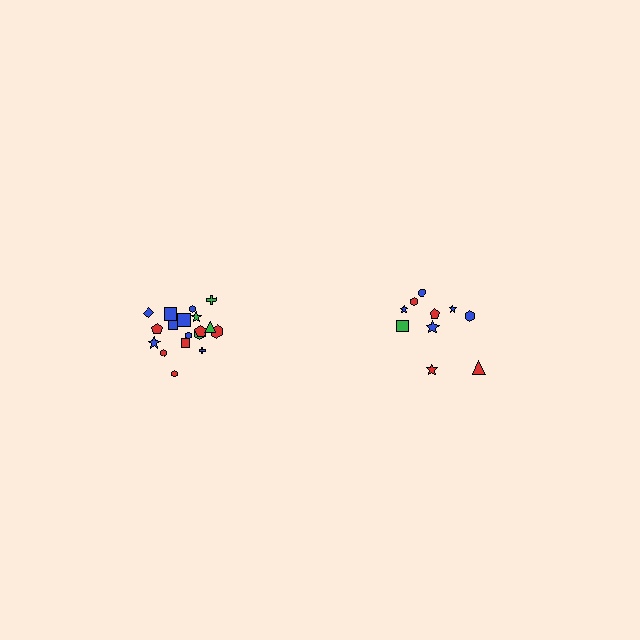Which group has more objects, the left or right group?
The left group.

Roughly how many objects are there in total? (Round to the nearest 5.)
Roughly 30 objects in total.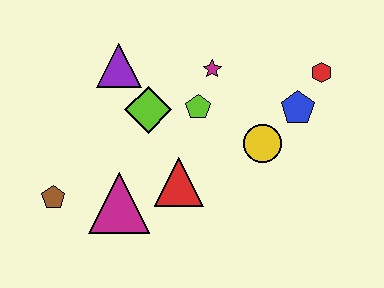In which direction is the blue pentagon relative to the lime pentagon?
The blue pentagon is to the right of the lime pentagon.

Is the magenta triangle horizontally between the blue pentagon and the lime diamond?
No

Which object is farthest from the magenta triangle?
The red hexagon is farthest from the magenta triangle.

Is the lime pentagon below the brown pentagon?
No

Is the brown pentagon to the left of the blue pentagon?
Yes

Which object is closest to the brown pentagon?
The magenta triangle is closest to the brown pentagon.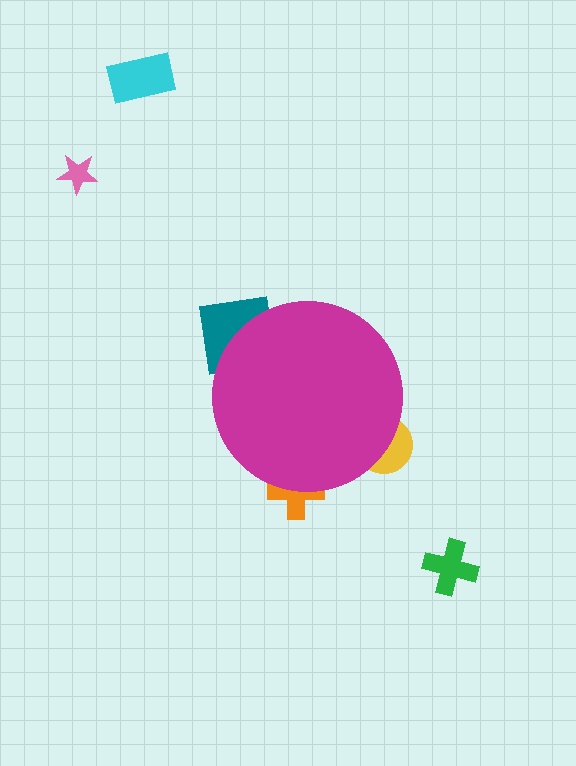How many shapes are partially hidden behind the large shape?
3 shapes are partially hidden.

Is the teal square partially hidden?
Yes, the teal square is partially hidden behind the magenta circle.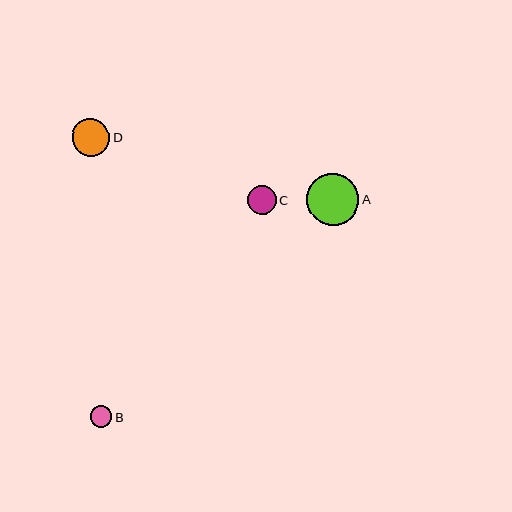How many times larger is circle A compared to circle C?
Circle A is approximately 1.8 times the size of circle C.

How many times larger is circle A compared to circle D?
Circle A is approximately 1.4 times the size of circle D.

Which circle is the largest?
Circle A is the largest with a size of approximately 52 pixels.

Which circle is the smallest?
Circle B is the smallest with a size of approximately 21 pixels.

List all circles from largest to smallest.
From largest to smallest: A, D, C, B.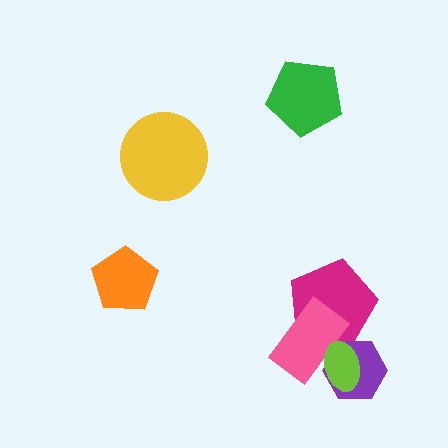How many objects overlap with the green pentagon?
0 objects overlap with the green pentagon.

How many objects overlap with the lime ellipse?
3 objects overlap with the lime ellipse.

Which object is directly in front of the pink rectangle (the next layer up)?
The purple hexagon is directly in front of the pink rectangle.